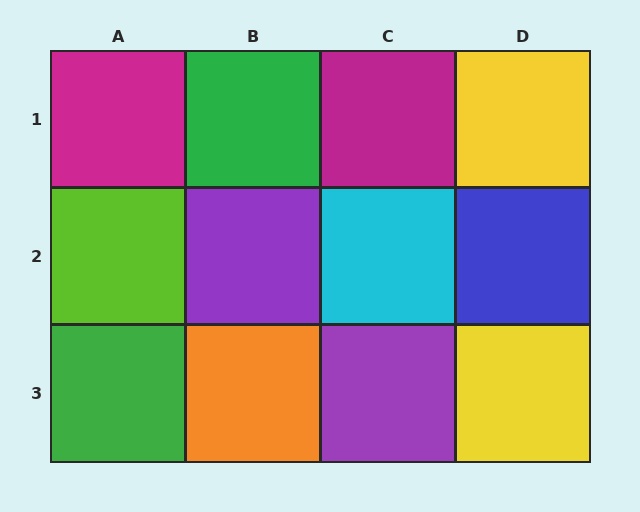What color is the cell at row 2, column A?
Lime.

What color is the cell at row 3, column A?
Green.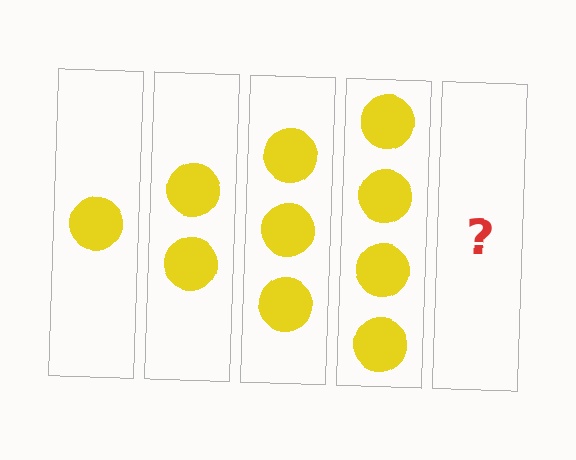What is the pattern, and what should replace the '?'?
The pattern is that each step adds one more circle. The '?' should be 5 circles.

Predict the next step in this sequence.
The next step is 5 circles.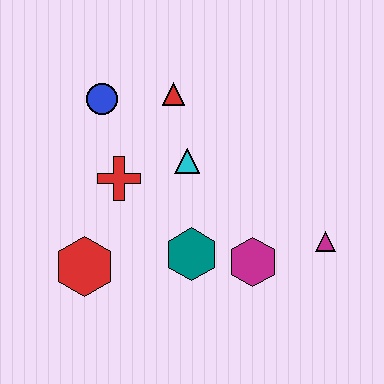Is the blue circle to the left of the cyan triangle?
Yes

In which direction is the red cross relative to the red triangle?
The red cross is below the red triangle.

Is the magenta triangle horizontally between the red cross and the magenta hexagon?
No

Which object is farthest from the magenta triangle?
The blue circle is farthest from the magenta triangle.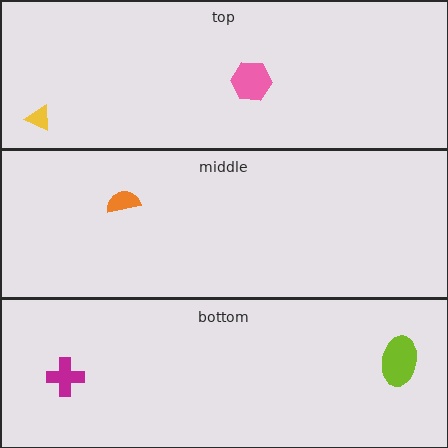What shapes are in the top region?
The yellow triangle, the pink hexagon.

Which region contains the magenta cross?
The bottom region.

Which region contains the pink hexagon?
The top region.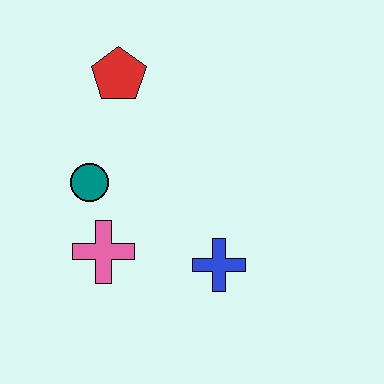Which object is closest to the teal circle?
The pink cross is closest to the teal circle.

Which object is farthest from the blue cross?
The red pentagon is farthest from the blue cross.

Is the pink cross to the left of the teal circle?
No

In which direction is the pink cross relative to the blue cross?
The pink cross is to the left of the blue cross.